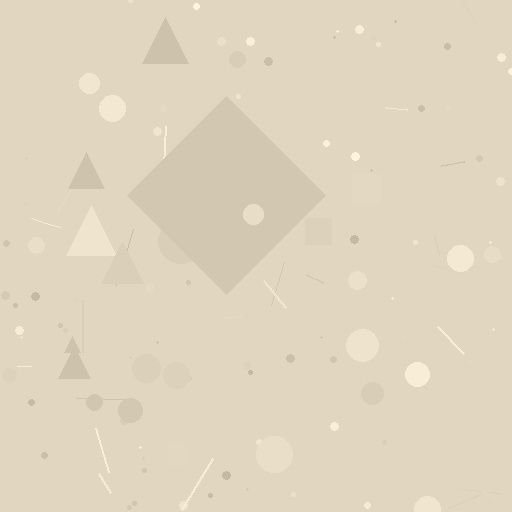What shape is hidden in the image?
A diamond is hidden in the image.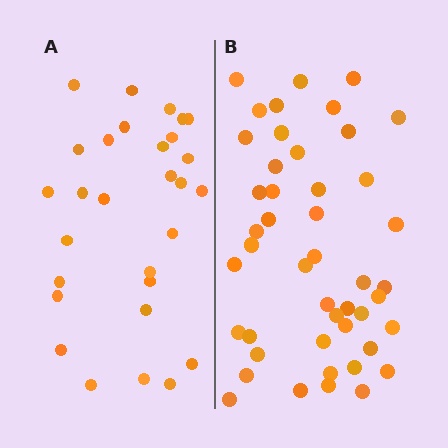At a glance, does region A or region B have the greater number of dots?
Region B (the right region) has more dots.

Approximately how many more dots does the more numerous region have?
Region B has approximately 15 more dots than region A.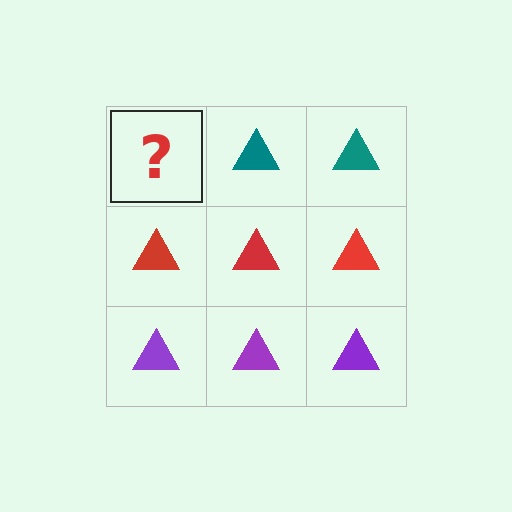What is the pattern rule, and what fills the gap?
The rule is that each row has a consistent color. The gap should be filled with a teal triangle.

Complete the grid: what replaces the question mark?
The question mark should be replaced with a teal triangle.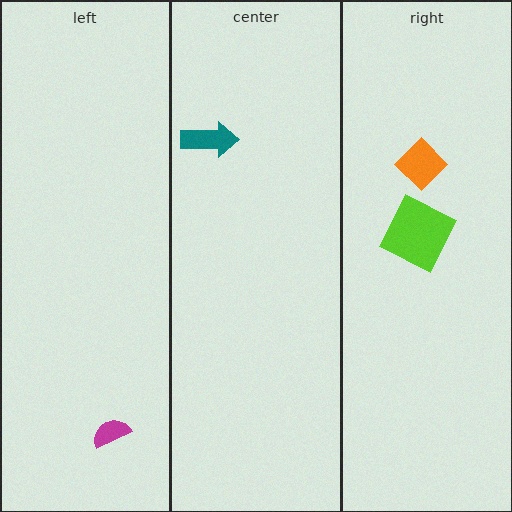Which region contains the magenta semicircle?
The left region.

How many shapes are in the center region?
1.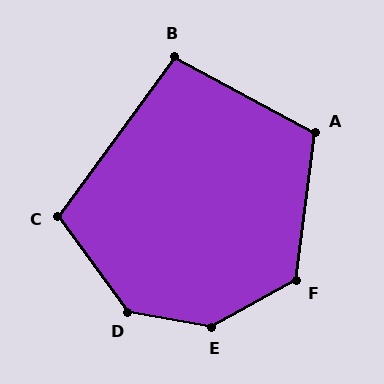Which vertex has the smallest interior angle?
B, at approximately 98 degrees.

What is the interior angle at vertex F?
Approximately 126 degrees (obtuse).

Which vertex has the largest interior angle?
E, at approximately 141 degrees.